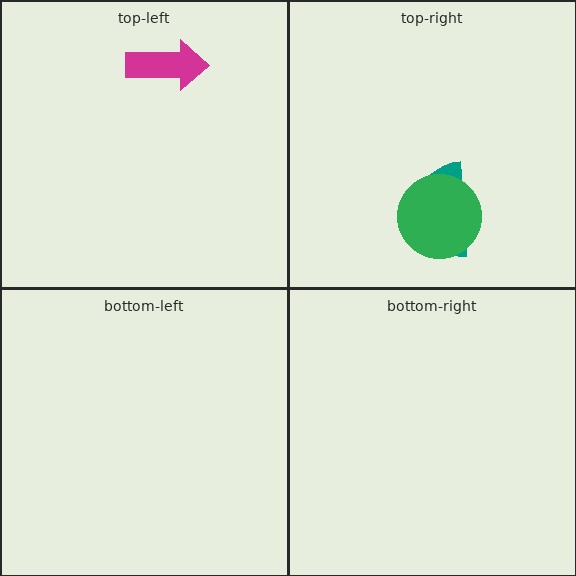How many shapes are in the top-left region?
1.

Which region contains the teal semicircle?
The top-right region.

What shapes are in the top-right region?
The teal semicircle, the green circle.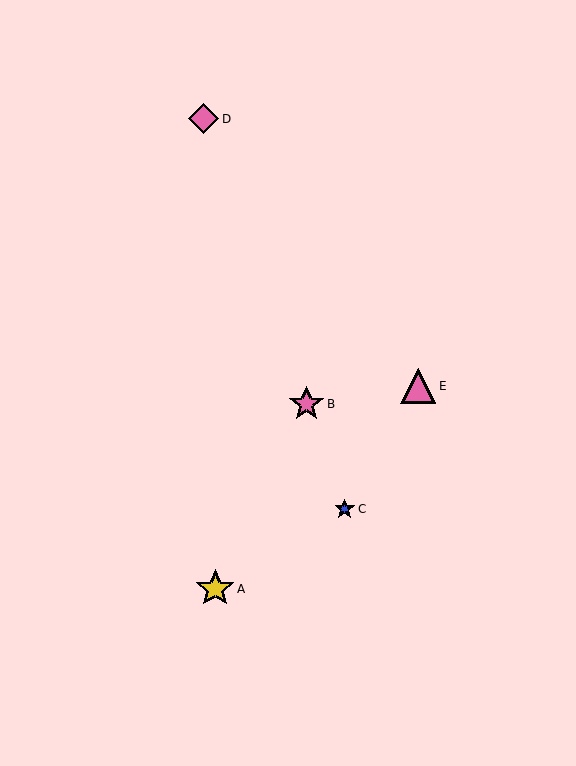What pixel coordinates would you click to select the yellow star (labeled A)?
Click at (215, 589) to select the yellow star A.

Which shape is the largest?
The yellow star (labeled A) is the largest.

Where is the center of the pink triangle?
The center of the pink triangle is at (418, 386).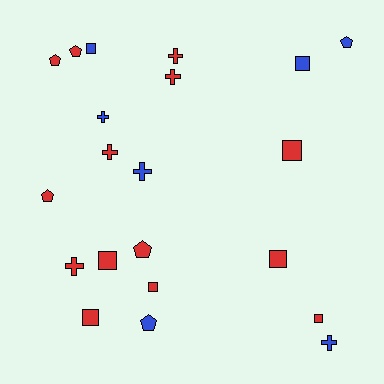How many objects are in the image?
There are 21 objects.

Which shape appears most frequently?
Square, with 8 objects.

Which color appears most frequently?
Red, with 14 objects.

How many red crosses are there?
There are 4 red crosses.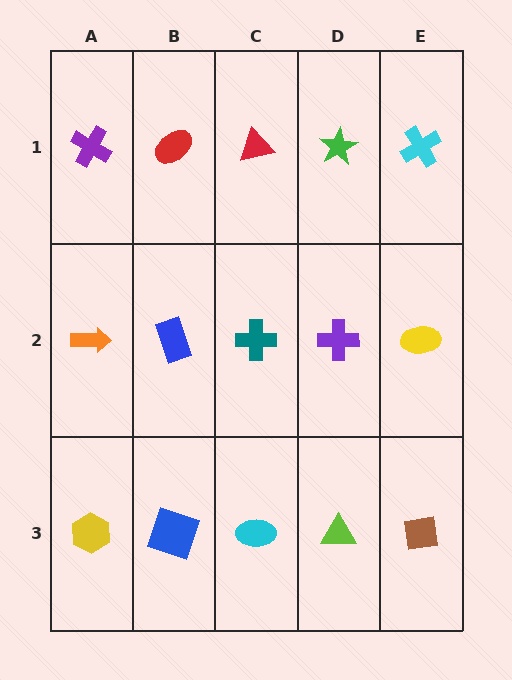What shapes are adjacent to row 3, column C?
A teal cross (row 2, column C), a blue square (row 3, column B), a lime triangle (row 3, column D).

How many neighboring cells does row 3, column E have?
2.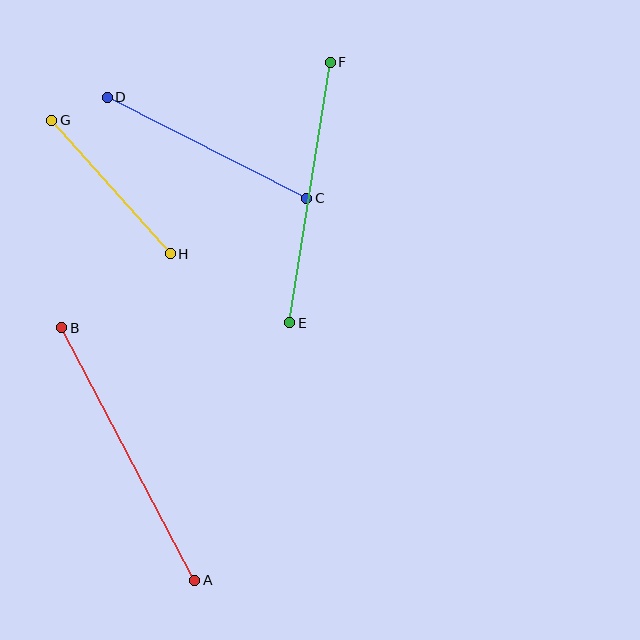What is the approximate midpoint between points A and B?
The midpoint is at approximately (128, 454) pixels.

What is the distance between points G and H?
The distance is approximately 178 pixels.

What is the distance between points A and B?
The distance is approximately 286 pixels.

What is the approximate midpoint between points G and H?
The midpoint is at approximately (111, 187) pixels.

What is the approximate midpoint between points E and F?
The midpoint is at approximately (310, 192) pixels.